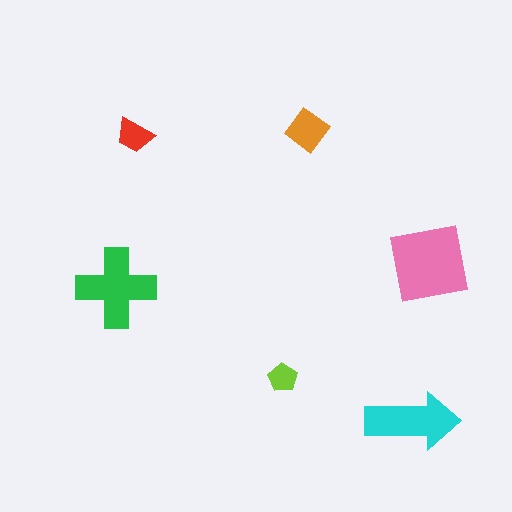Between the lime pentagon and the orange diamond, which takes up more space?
The orange diamond.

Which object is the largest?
The pink square.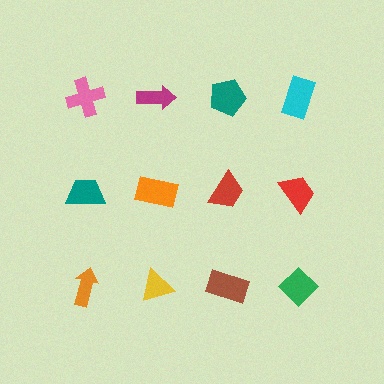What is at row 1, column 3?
A teal pentagon.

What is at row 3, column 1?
An orange arrow.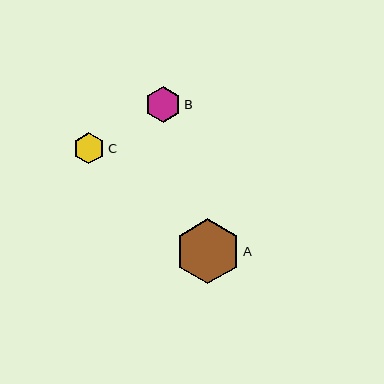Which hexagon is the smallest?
Hexagon C is the smallest with a size of approximately 31 pixels.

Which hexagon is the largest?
Hexagon A is the largest with a size of approximately 65 pixels.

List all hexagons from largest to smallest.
From largest to smallest: A, B, C.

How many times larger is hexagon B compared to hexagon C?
Hexagon B is approximately 1.2 times the size of hexagon C.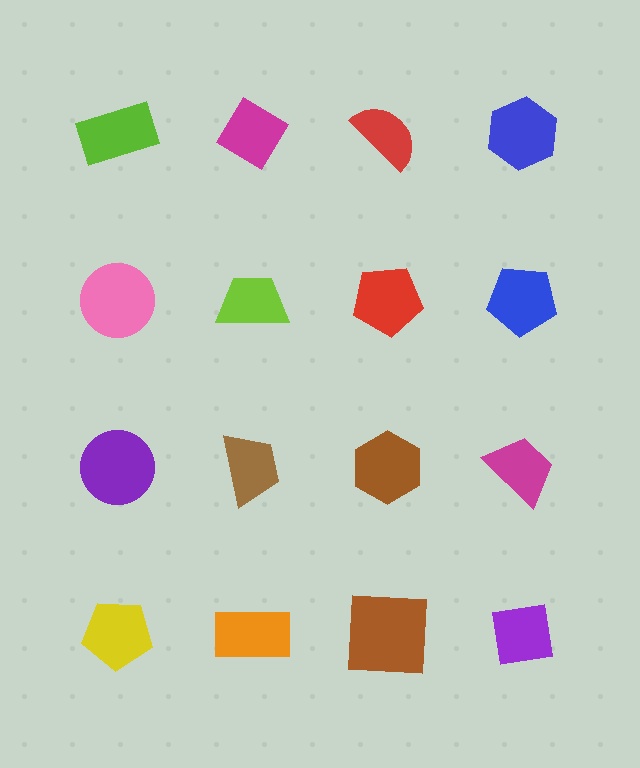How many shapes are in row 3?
4 shapes.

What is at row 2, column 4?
A blue pentagon.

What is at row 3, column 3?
A brown hexagon.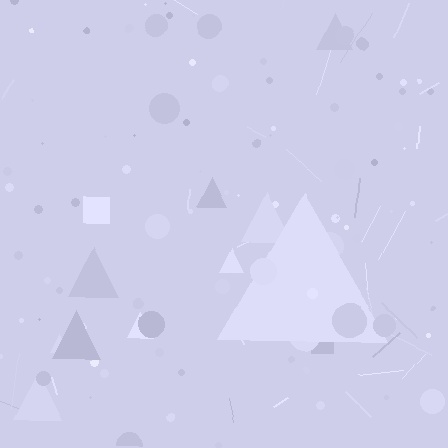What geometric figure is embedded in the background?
A triangle is embedded in the background.